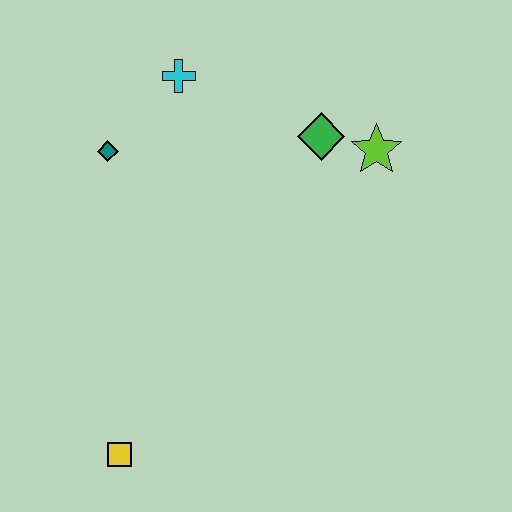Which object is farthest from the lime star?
The yellow square is farthest from the lime star.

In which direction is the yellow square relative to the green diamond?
The yellow square is below the green diamond.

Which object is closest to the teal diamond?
The cyan cross is closest to the teal diamond.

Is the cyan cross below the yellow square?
No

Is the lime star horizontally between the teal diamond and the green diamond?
No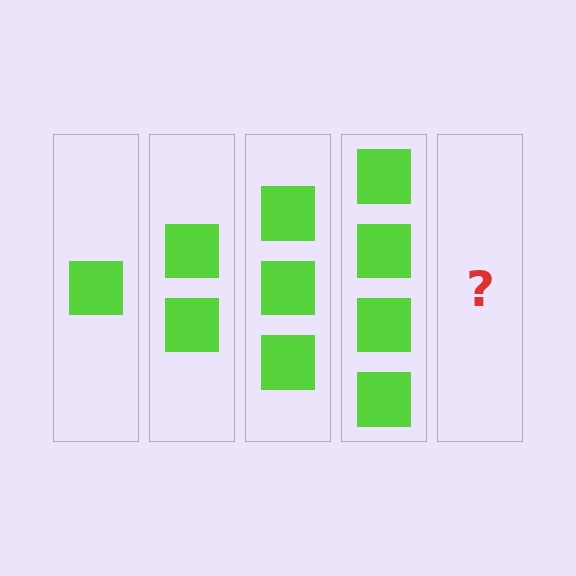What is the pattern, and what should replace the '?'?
The pattern is that each step adds one more square. The '?' should be 5 squares.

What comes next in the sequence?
The next element should be 5 squares.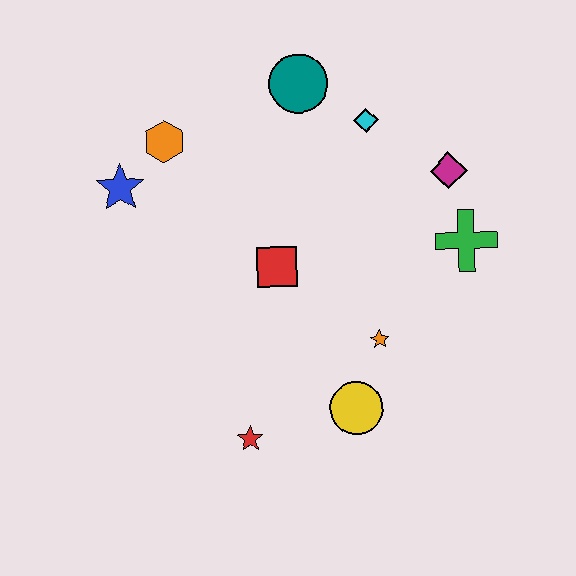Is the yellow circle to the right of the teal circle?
Yes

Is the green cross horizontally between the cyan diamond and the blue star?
No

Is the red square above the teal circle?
No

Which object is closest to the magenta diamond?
The green cross is closest to the magenta diamond.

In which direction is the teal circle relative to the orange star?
The teal circle is above the orange star.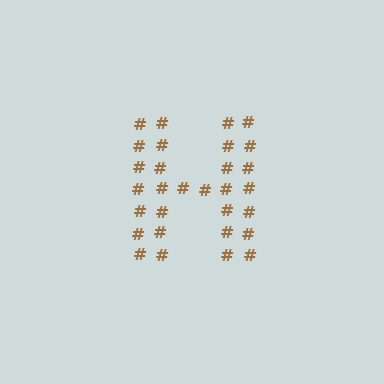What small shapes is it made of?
It is made of small hash symbols.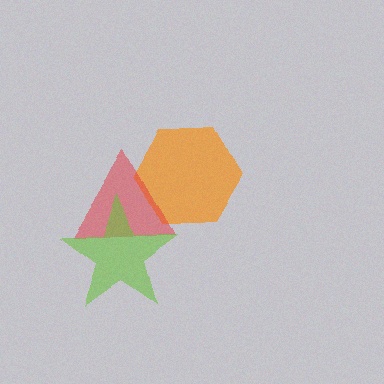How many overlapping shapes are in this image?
There are 3 overlapping shapes in the image.